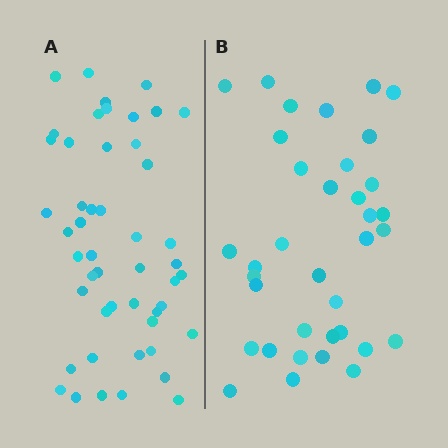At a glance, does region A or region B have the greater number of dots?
Region A (the left region) has more dots.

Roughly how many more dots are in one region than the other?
Region A has approximately 15 more dots than region B.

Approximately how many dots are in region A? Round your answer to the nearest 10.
About 50 dots. (The exact count is 49, which rounds to 50.)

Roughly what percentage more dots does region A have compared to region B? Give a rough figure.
About 35% more.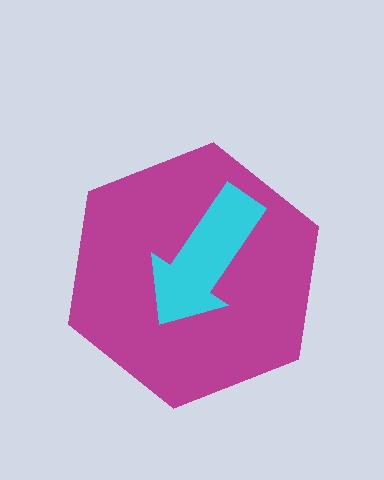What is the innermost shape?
The cyan arrow.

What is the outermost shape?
The magenta hexagon.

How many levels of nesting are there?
2.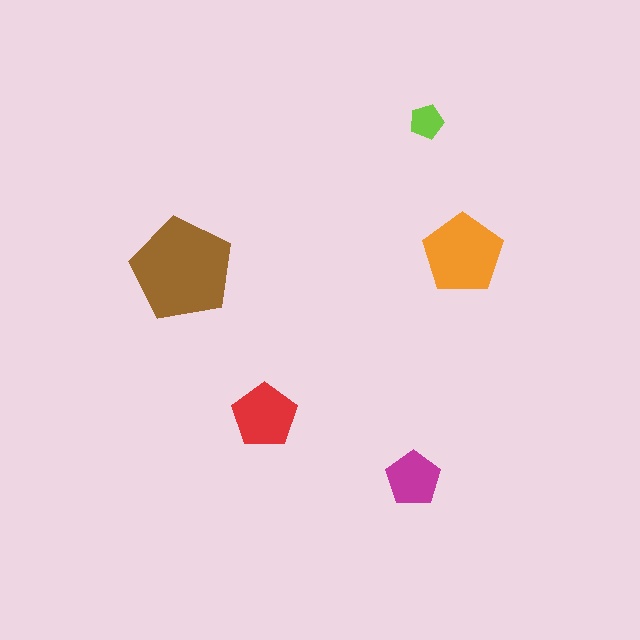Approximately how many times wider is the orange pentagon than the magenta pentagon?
About 1.5 times wider.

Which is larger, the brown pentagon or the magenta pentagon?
The brown one.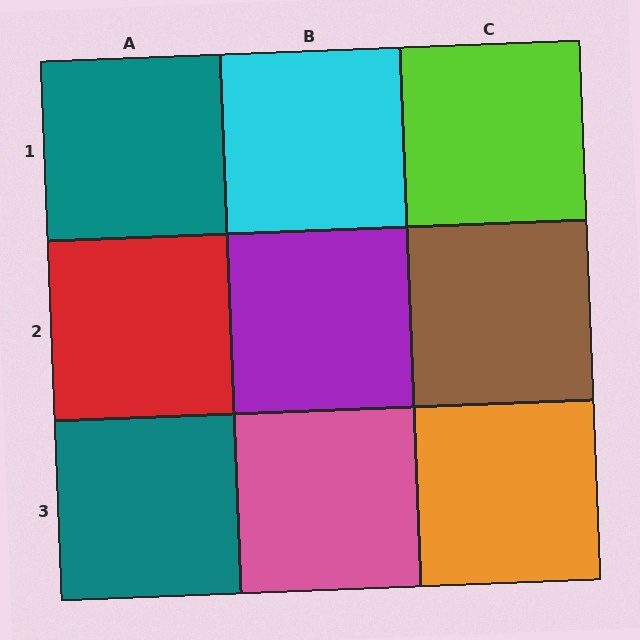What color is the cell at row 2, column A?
Red.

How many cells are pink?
1 cell is pink.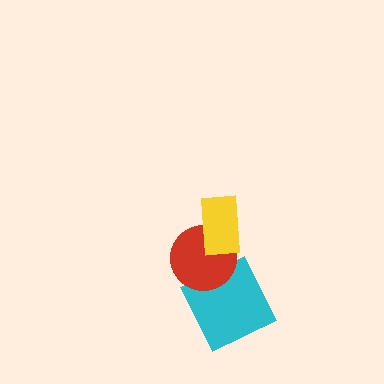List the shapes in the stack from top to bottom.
From top to bottom: the yellow rectangle, the red circle, the cyan square.